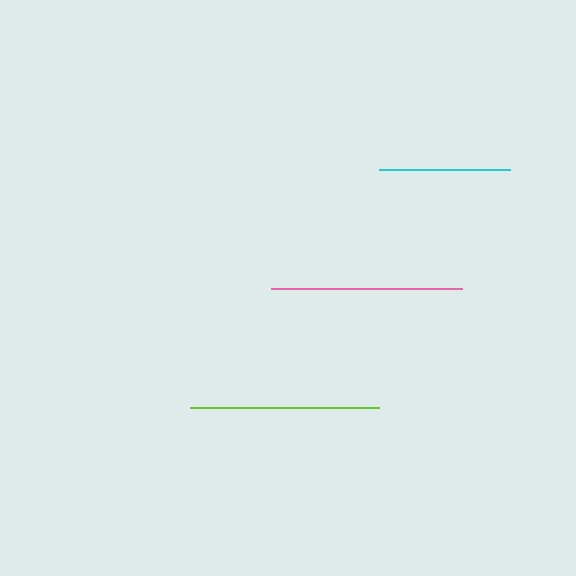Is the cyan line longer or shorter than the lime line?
The lime line is longer than the cyan line.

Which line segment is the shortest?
The cyan line is the shortest at approximately 131 pixels.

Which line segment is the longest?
The pink line is the longest at approximately 190 pixels.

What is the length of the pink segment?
The pink segment is approximately 190 pixels long.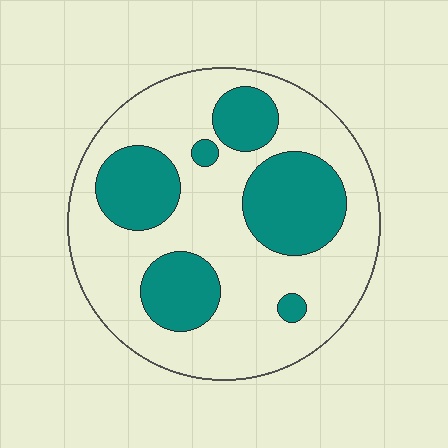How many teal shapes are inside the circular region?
6.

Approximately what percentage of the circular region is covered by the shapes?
Approximately 30%.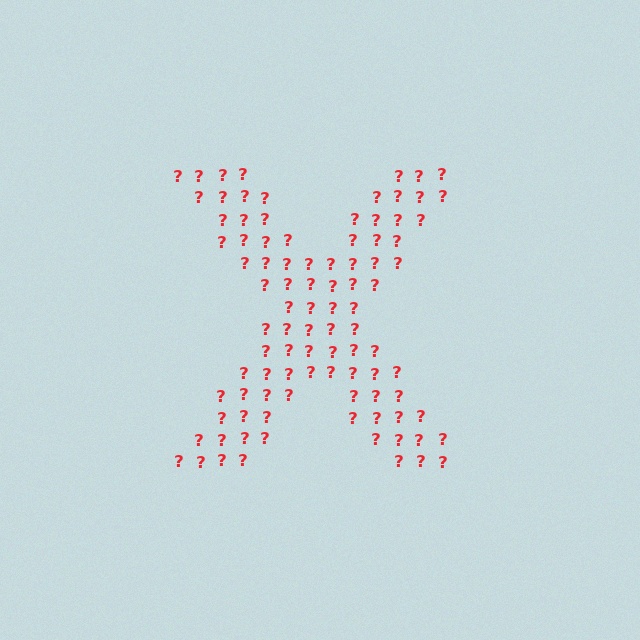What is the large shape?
The large shape is the letter X.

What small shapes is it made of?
It is made of small question marks.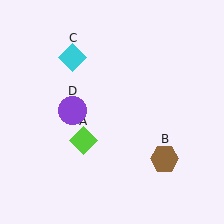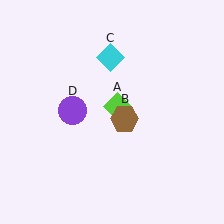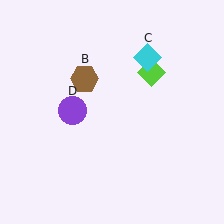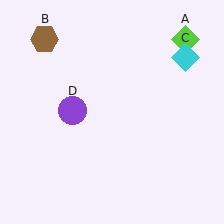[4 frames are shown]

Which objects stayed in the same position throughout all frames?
Purple circle (object D) remained stationary.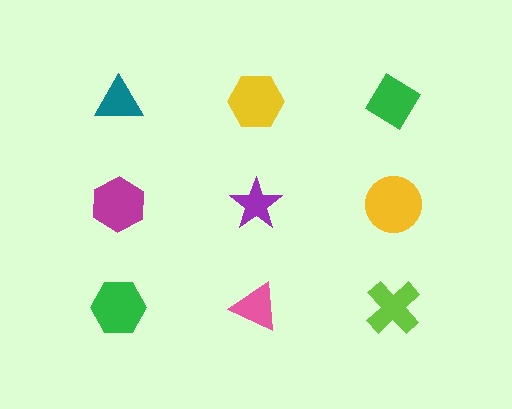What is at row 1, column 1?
A teal triangle.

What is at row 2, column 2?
A purple star.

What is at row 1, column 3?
A green diamond.